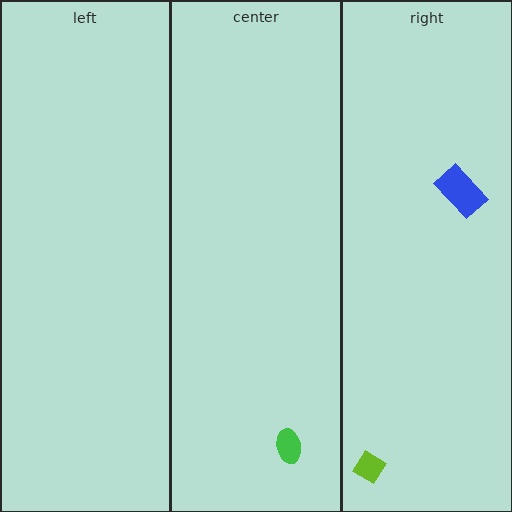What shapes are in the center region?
The green ellipse.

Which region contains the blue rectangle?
The right region.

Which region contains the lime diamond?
The right region.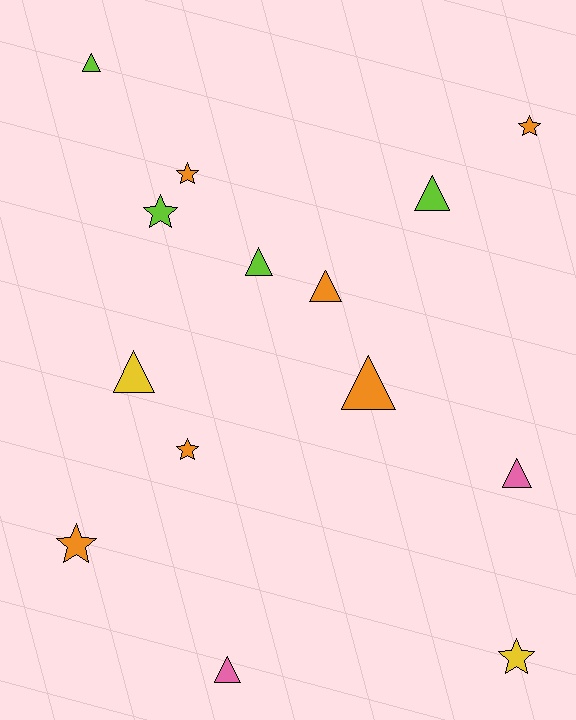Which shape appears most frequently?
Triangle, with 8 objects.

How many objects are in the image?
There are 14 objects.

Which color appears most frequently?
Orange, with 6 objects.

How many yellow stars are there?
There is 1 yellow star.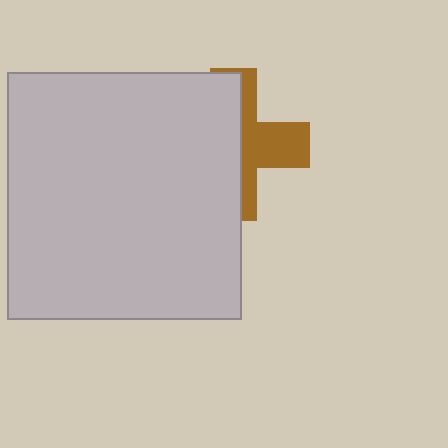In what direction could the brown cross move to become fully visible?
The brown cross could move right. That would shift it out from behind the light gray rectangle entirely.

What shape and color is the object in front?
The object in front is a light gray rectangle.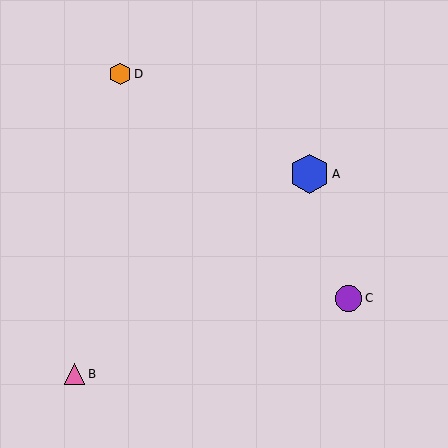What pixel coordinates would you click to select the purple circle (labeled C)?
Click at (348, 298) to select the purple circle C.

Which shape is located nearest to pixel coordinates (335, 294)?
The purple circle (labeled C) at (348, 298) is nearest to that location.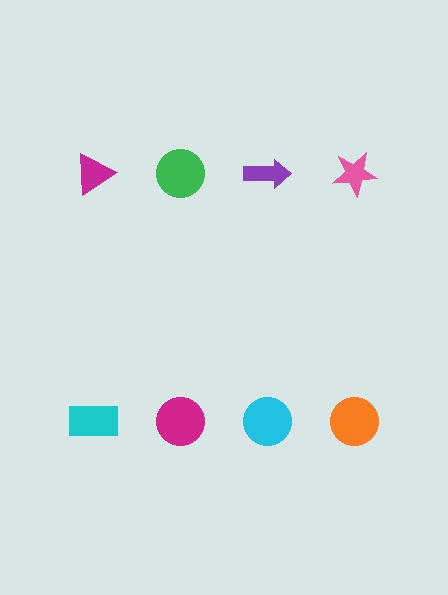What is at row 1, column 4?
A pink star.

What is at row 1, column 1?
A magenta triangle.